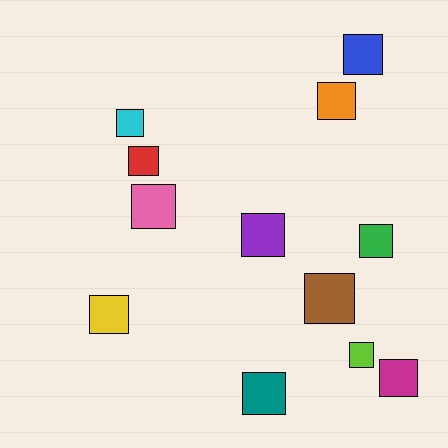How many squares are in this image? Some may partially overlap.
There are 12 squares.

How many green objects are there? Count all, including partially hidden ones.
There is 1 green object.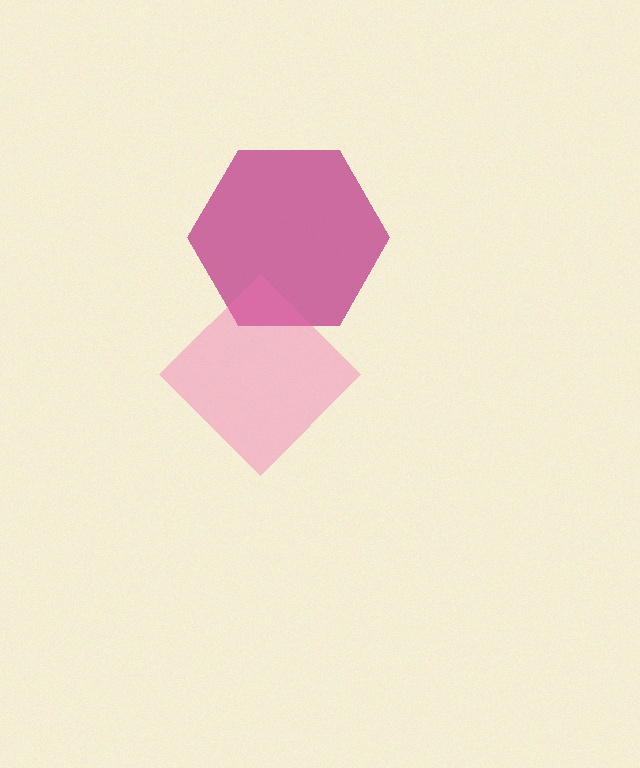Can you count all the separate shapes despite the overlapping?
Yes, there are 2 separate shapes.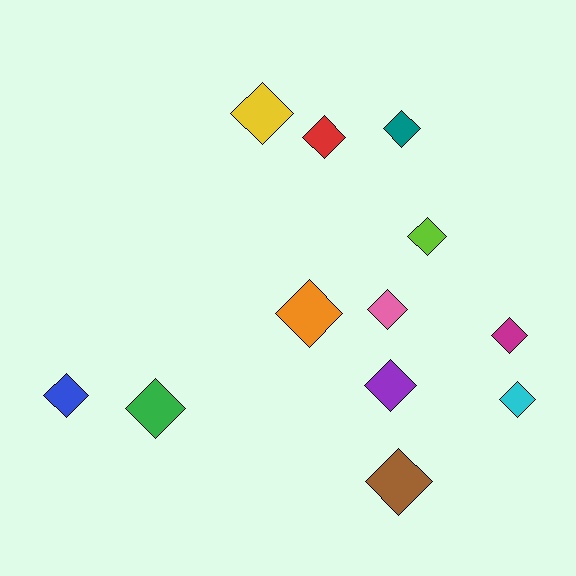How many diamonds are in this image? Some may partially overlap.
There are 12 diamonds.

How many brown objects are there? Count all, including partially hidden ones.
There is 1 brown object.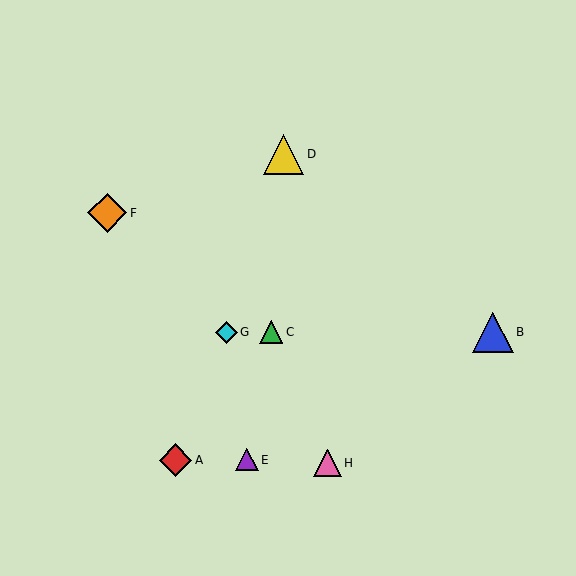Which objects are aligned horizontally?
Objects B, C, G are aligned horizontally.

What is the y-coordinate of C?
Object C is at y≈332.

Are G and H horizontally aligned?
No, G is at y≈332 and H is at y≈463.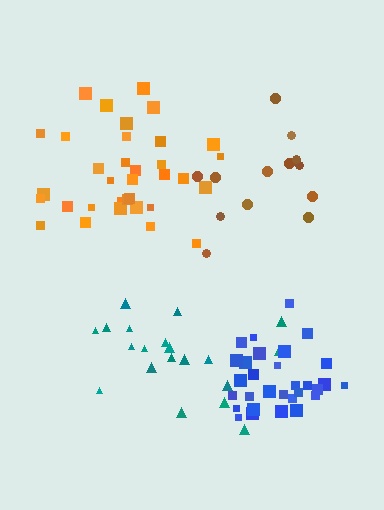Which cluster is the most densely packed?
Blue.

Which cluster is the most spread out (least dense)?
Brown.